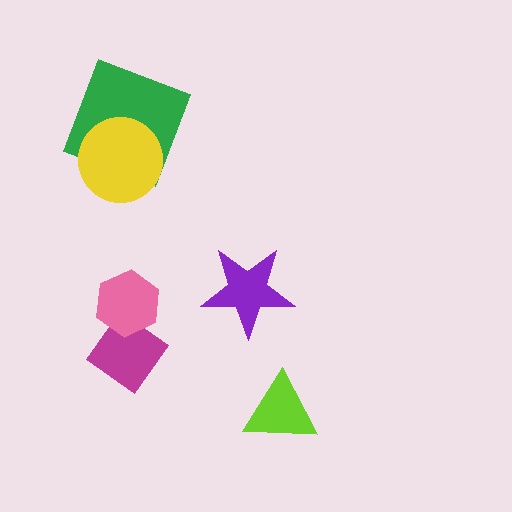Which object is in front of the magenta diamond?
The pink hexagon is in front of the magenta diamond.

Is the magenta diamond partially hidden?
Yes, it is partially covered by another shape.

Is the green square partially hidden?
Yes, it is partially covered by another shape.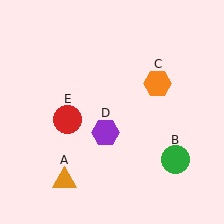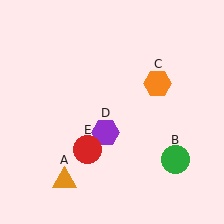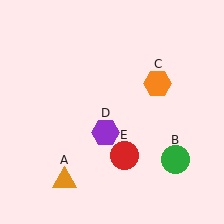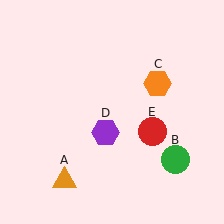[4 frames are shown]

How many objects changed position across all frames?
1 object changed position: red circle (object E).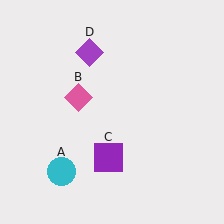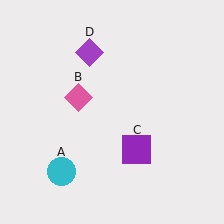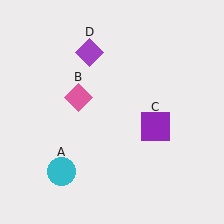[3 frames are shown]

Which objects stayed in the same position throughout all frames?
Cyan circle (object A) and pink diamond (object B) and purple diamond (object D) remained stationary.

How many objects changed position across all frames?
1 object changed position: purple square (object C).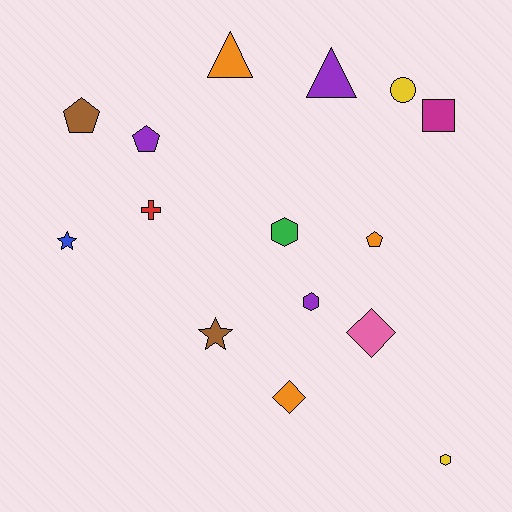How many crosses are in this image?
There is 1 cross.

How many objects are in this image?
There are 15 objects.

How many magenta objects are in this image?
There is 1 magenta object.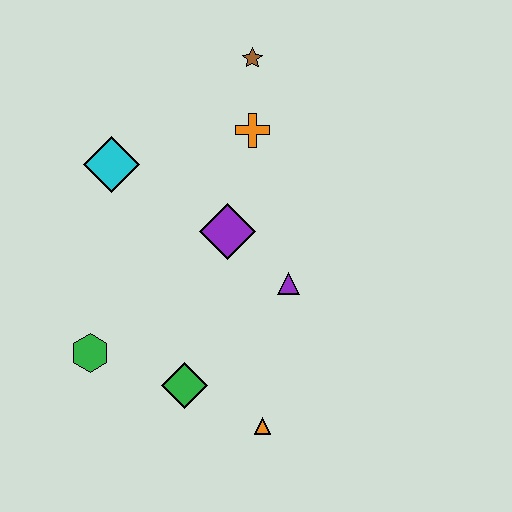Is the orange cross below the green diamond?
No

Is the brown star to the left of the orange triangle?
Yes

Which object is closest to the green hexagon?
The green diamond is closest to the green hexagon.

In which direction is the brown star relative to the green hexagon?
The brown star is above the green hexagon.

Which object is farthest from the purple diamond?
The orange triangle is farthest from the purple diamond.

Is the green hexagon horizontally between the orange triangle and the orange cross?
No